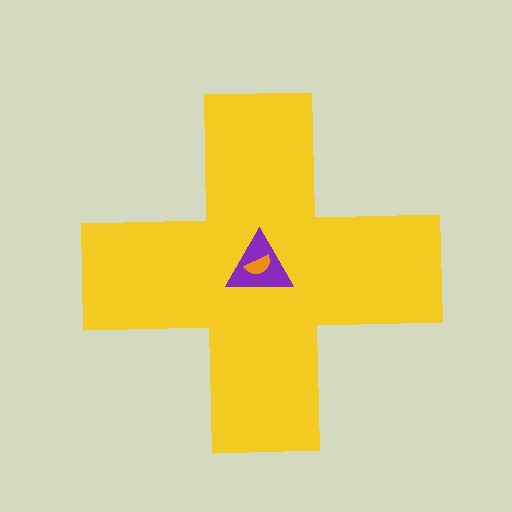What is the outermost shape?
The yellow cross.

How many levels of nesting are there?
3.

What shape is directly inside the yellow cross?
The purple triangle.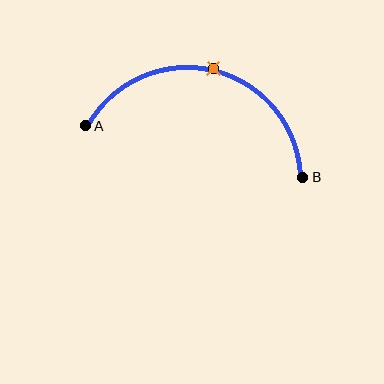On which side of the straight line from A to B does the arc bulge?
The arc bulges above the straight line connecting A and B.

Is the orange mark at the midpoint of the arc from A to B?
Yes. The orange mark lies on the arc at equal arc-length from both A and B — it is the arc midpoint.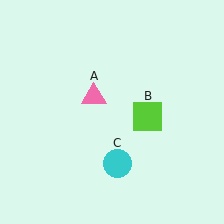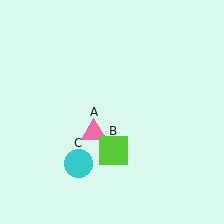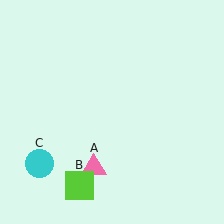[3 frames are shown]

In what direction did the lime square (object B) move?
The lime square (object B) moved down and to the left.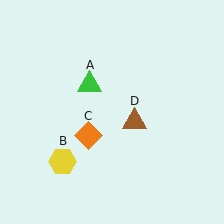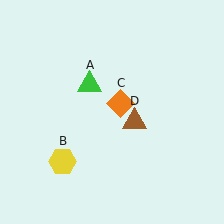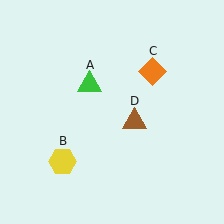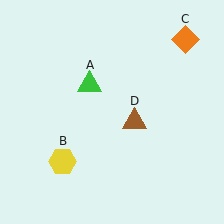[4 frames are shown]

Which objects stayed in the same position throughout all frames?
Green triangle (object A) and yellow hexagon (object B) and brown triangle (object D) remained stationary.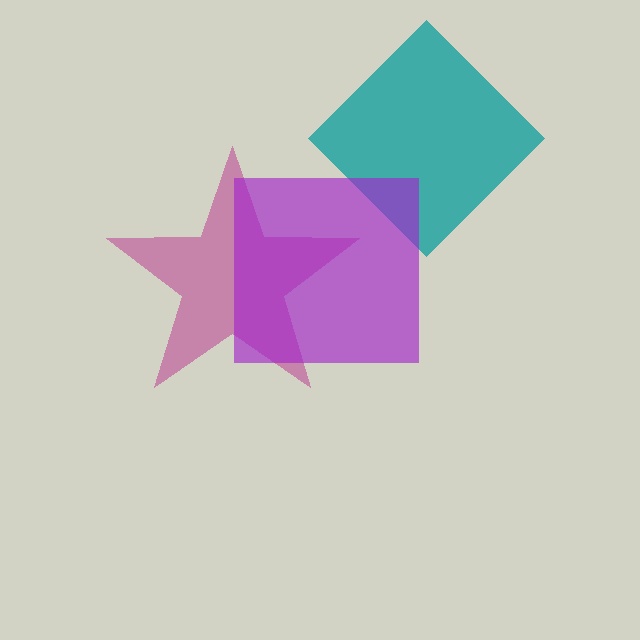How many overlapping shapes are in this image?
There are 3 overlapping shapes in the image.